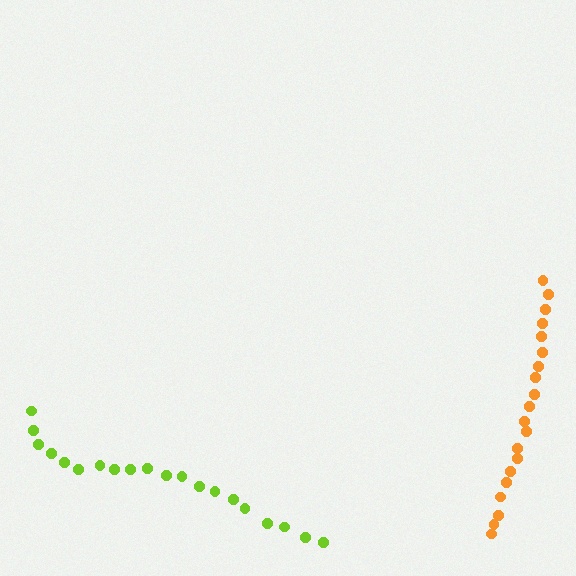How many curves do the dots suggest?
There are 2 distinct paths.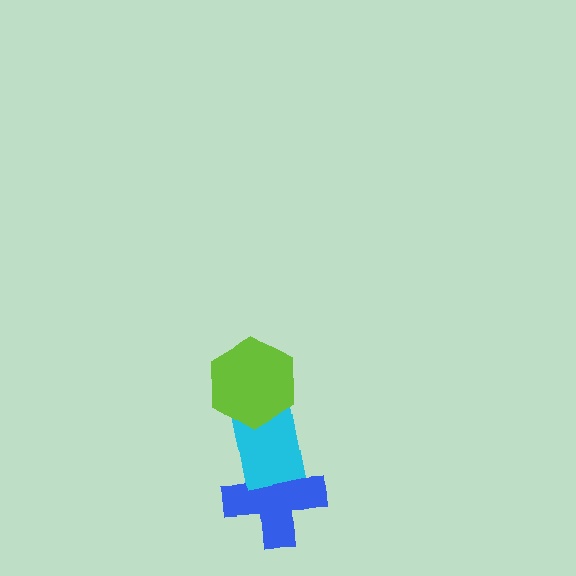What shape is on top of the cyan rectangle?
The lime hexagon is on top of the cyan rectangle.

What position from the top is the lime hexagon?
The lime hexagon is 1st from the top.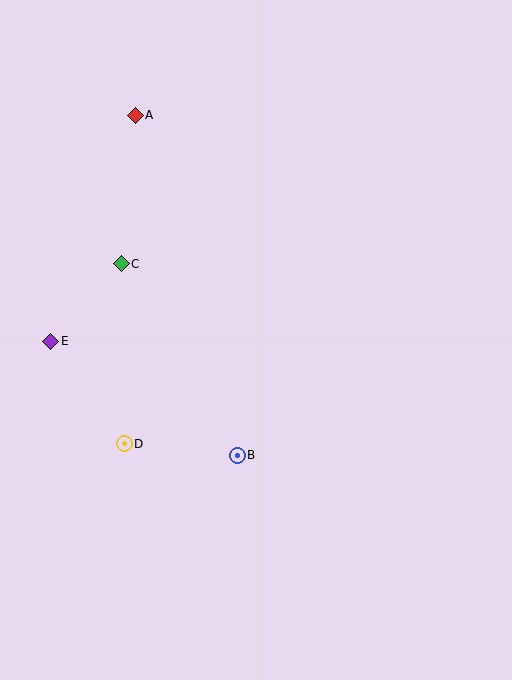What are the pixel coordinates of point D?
Point D is at (124, 444).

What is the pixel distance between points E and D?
The distance between E and D is 126 pixels.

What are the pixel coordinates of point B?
Point B is at (237, 455).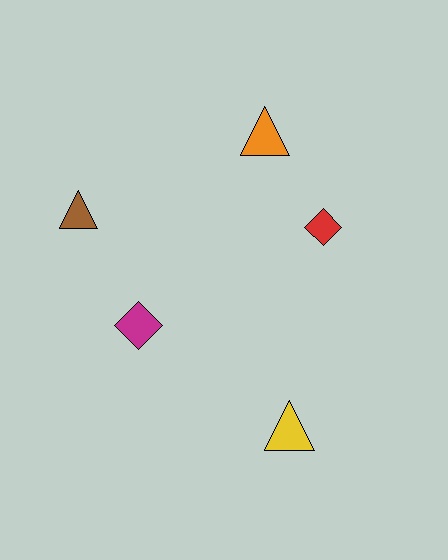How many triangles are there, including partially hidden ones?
There are 3 triangles.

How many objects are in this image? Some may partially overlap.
There are 5 objects.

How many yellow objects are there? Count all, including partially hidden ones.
There is 1 yellow object.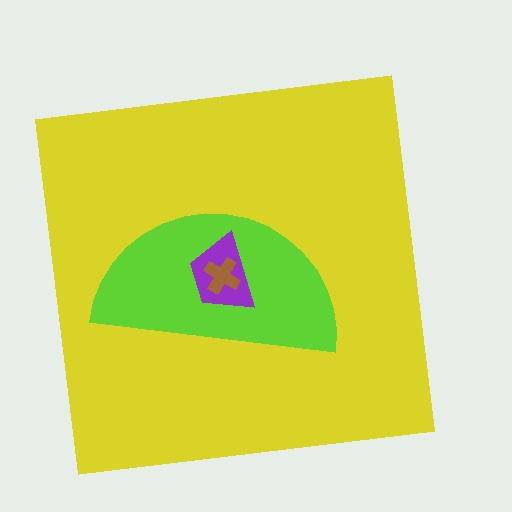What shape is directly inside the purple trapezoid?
The brown cross.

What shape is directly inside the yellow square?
The lime semicircle.